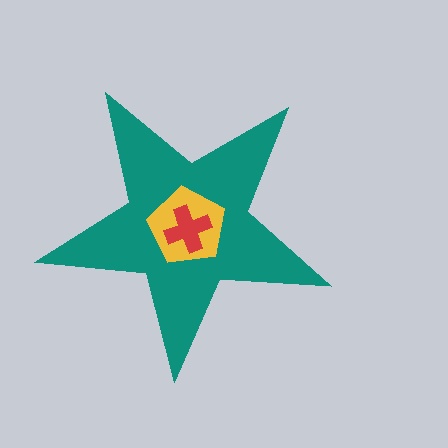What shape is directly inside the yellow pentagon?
The red cross.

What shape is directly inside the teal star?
The yellow pentagon.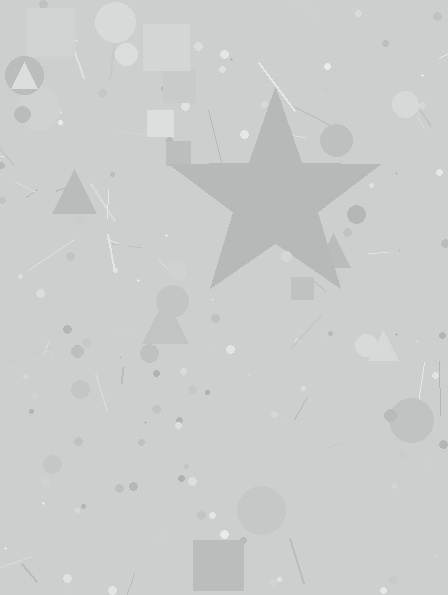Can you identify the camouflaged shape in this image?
The camouflaged shape is a star.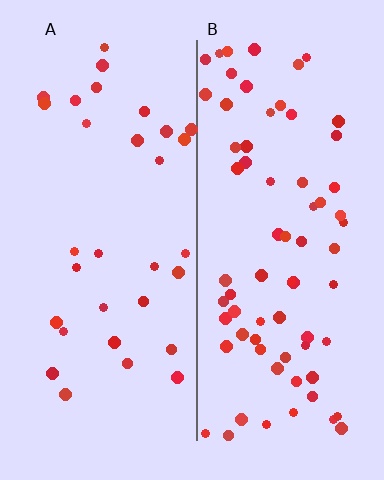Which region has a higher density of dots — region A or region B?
B (the right).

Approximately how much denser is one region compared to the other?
Approximately 2.2× — region B over region A.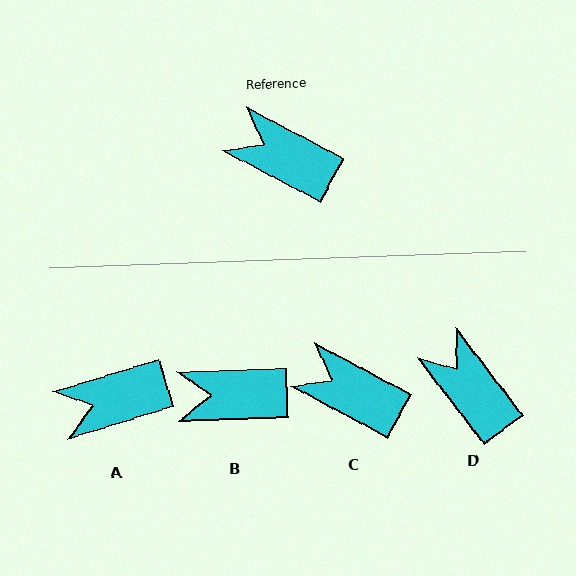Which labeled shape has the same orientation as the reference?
C.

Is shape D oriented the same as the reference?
No, it is off by about 25 degrees.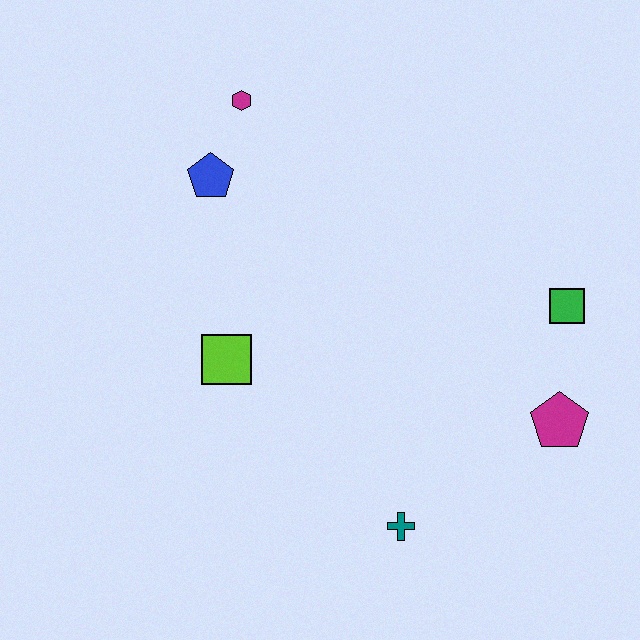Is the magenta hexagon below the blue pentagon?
No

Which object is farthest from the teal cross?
The magenta hexagon is farthest from the teal cross.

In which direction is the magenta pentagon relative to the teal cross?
The magenta pentagon is to the right of the teal cross.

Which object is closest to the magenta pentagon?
The green square is closest to the magenta pentagon.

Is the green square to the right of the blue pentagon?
Yes